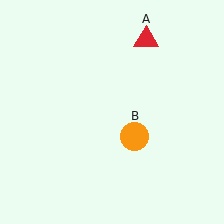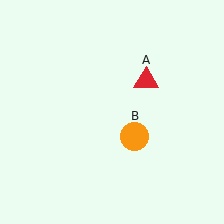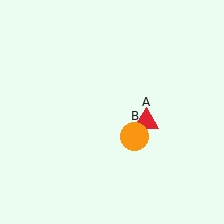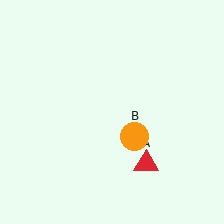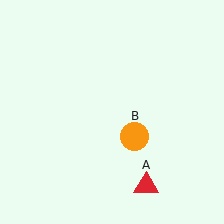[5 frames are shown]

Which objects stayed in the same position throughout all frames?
Orange circle (object B) remained stationary.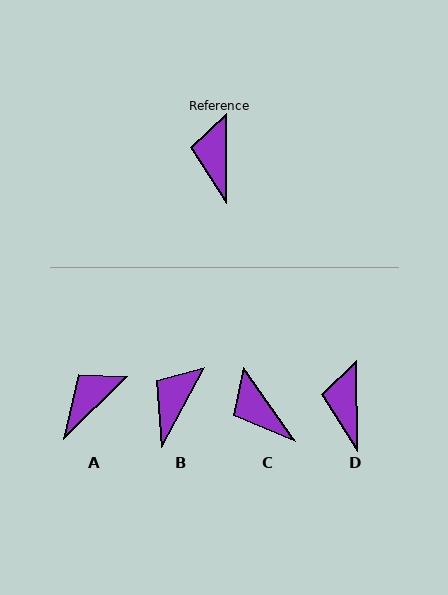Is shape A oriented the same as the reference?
No, it is off by about 45 degrees.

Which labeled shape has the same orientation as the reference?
D.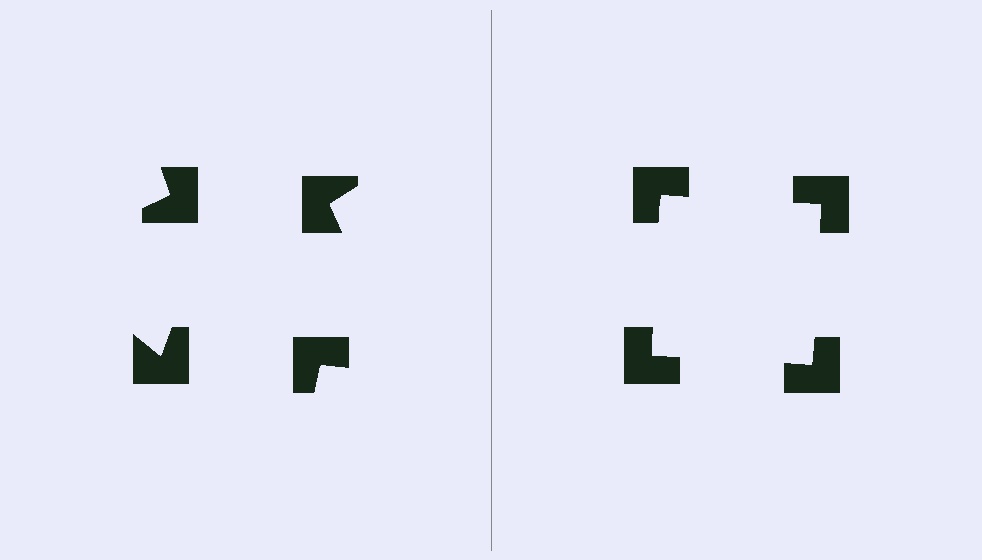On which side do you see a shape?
An illusory square appears on the right side. On the left side the wedge cuts are rotated, so no coherent shape forms.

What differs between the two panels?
The notched squares are positioned identically on both sides; only the wedge orientations differ. On the right they align to a square; on the left they are misaligned.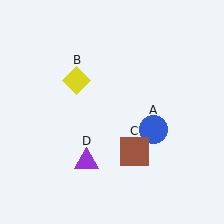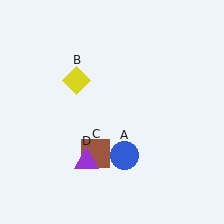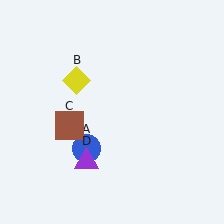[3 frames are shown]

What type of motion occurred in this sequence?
The blue circle (object A), brown square (object C) rotated clockwise around the center of the scene.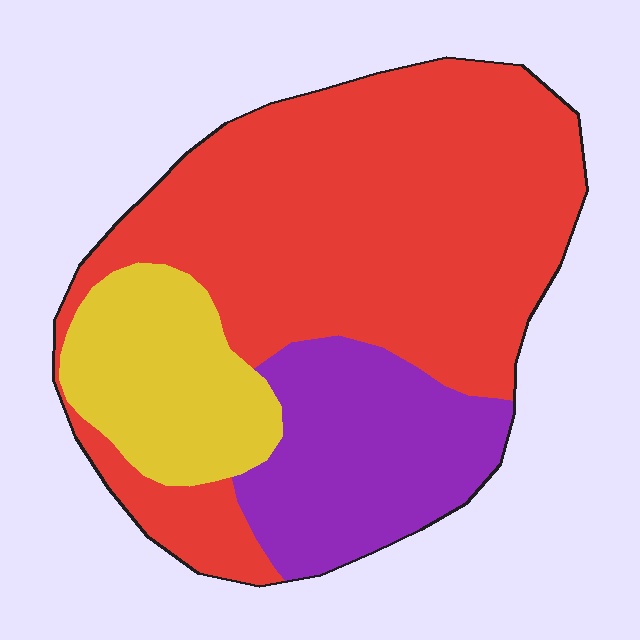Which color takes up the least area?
Yellow, at roughly 15%.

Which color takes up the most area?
Red, at roughly 60%.